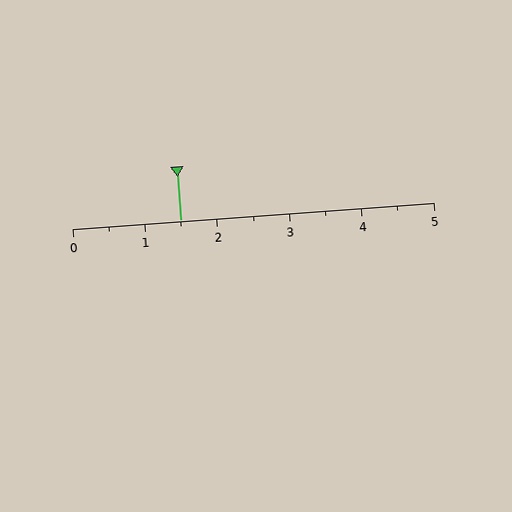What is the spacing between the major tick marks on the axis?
The major ticks are spaced 1 apart.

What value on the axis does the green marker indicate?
The marker indicates approximately 1.5.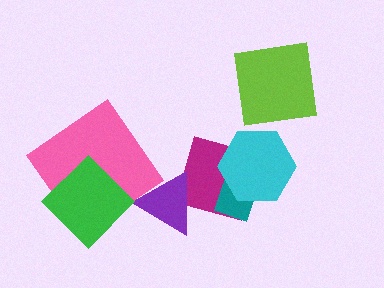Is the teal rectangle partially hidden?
Yes, it is partially covered by another shape.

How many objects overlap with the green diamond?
1 object overlaps with the green diamond.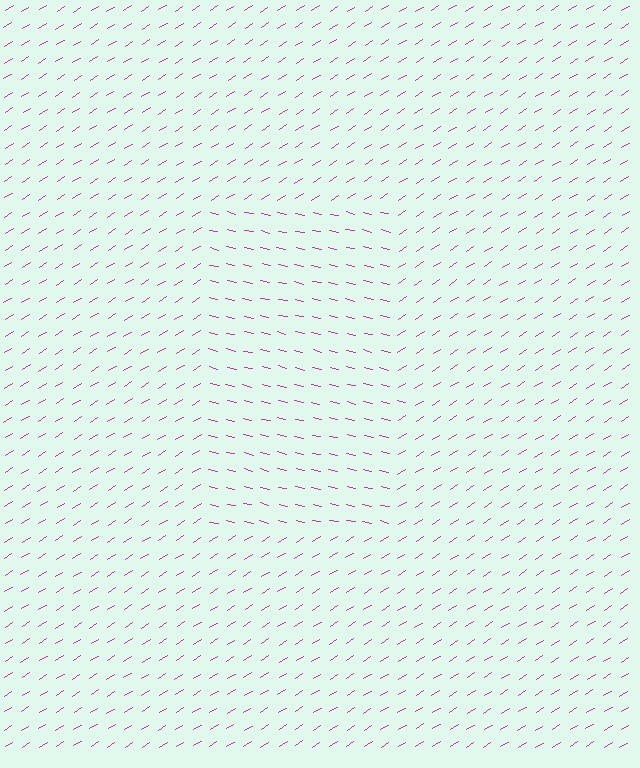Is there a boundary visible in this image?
Yes, there is a texture boundary formed by a change in line orientation.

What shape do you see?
I see a rectangle.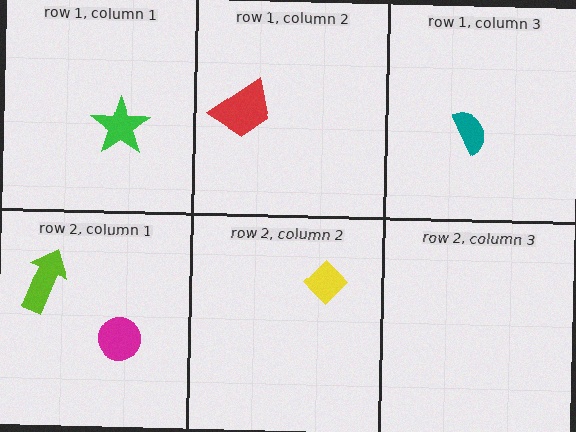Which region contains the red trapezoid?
The row 1, column 2 region.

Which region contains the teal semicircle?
The row 1, column 3 region.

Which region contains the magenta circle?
The row 2, column 1 region.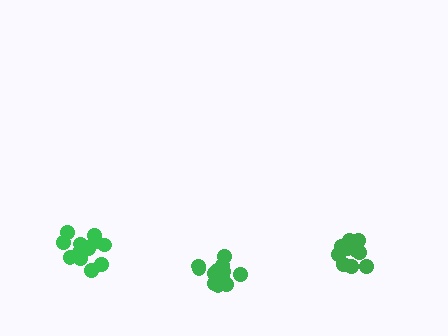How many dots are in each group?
Group 1: 14 dots, Group 2: 14 dots, Group 3: 13 dots (41 total).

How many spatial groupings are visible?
There are 3 spatial groupings.